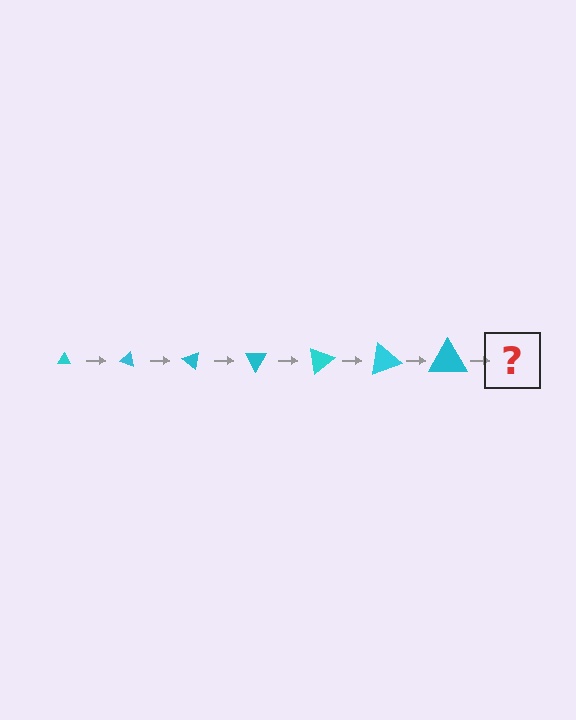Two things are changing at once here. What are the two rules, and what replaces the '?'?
The two rules are that the triangle grows larger each step and it rotates 20 degrees each step. The '?' should be a triangle, larger than the previous one and rotated 140 degrees from the start.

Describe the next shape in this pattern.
It should be a triangle, larger than the previous one and rotated 140 degrees from the start.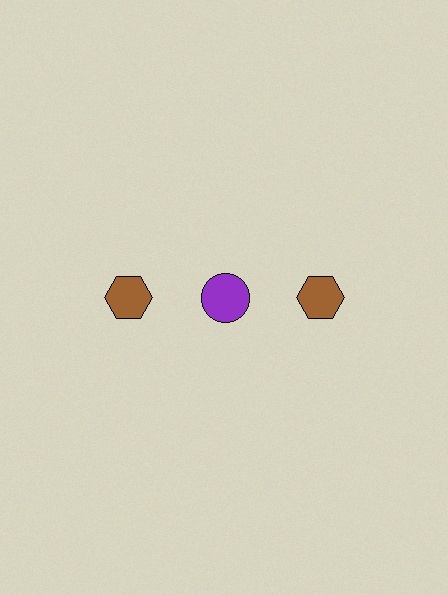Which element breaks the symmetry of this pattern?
The purple circle in the top row, second from left column breaks the symmetry. All other shapes are brown hexagons.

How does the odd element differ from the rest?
It differs in both color (purple instead of brown) and shape (circle instead of hexagon).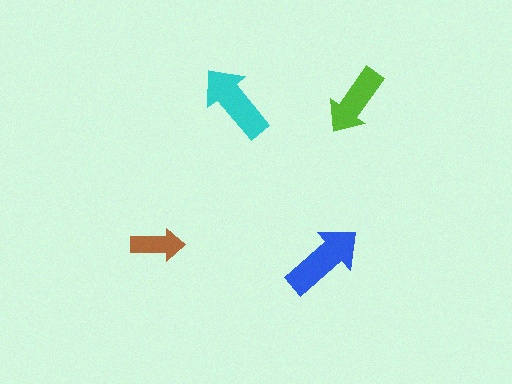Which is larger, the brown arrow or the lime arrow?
The lime one.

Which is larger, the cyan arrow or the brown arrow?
The cyan one.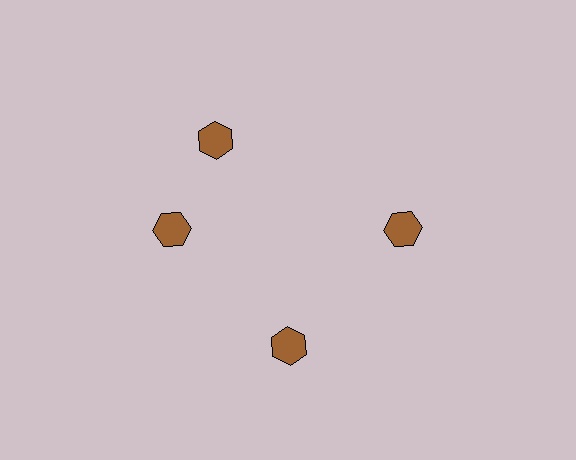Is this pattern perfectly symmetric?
No. The 4 brown hexagons are arranged in a ring, but one element near the 12 o'clock position is rotated out of alignment along the ring, breaking the 4-fold rotational symmetry.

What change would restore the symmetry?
The symmetry would be restored by rotating it back into even spacing with its neighbors so that all 4 hexagons sit at equal angles and equal distance from the center.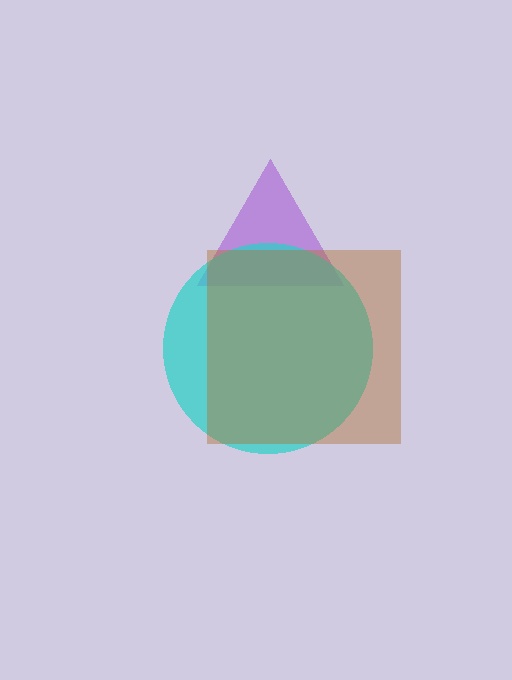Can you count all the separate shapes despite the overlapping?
Yes, there are 3 separate shapes.